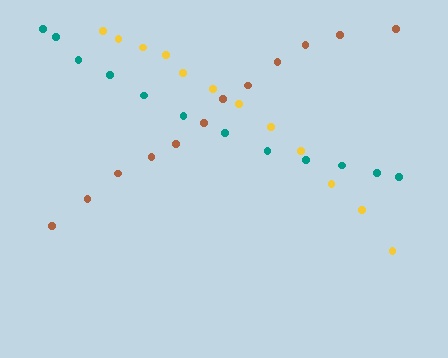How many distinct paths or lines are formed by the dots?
There are 3 distinct paths.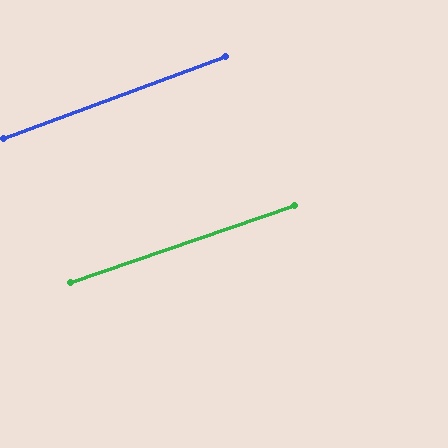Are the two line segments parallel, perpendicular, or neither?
Parallel — their directions differ by only 1.4°.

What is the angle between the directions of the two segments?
Approximately 1 degree.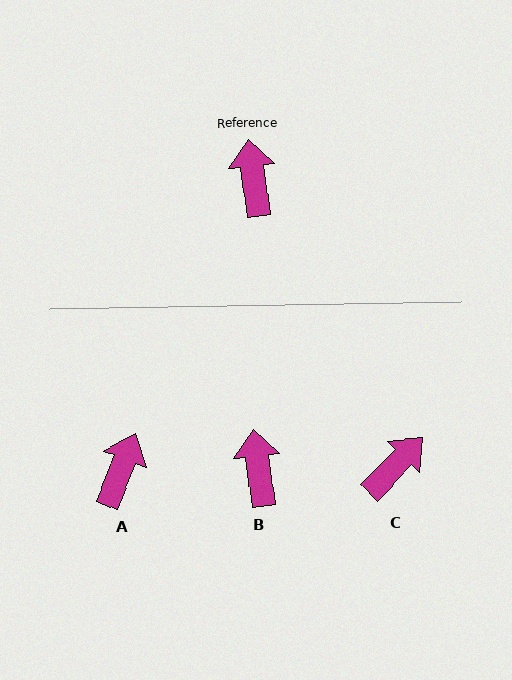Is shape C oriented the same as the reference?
No, it is off by about 52 degrees.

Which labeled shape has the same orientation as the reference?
B.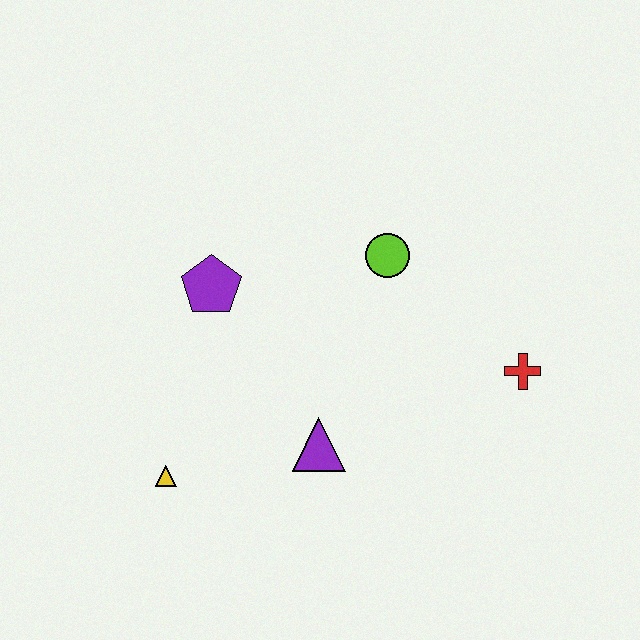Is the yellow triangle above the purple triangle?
No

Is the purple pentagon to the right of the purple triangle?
No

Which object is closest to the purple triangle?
The yellow triangle is closest to the purple triangle.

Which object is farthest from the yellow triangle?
The red cross is farthest from the yellow triangle.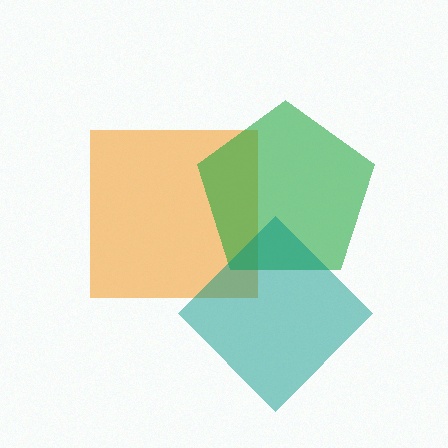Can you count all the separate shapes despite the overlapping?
Yes, there are 3 separate shapes.